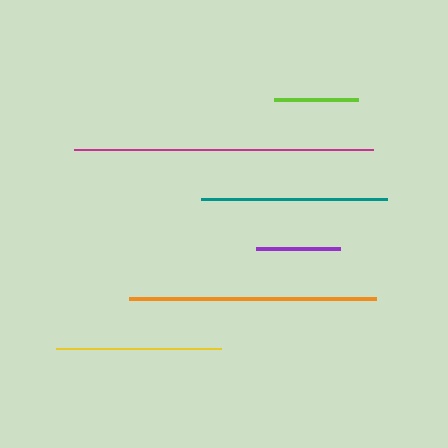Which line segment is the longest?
The magenta line is the longest at approximately 299 pixels.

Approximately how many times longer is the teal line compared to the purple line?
The teal line is approximately 2.2 times the length of the purple line.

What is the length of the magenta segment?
The magenta segment is approximately 299 pixels long.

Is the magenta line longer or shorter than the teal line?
The magenta line is longer than the teal line.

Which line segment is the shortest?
The purple line is the shortest at approximately 84 pixels.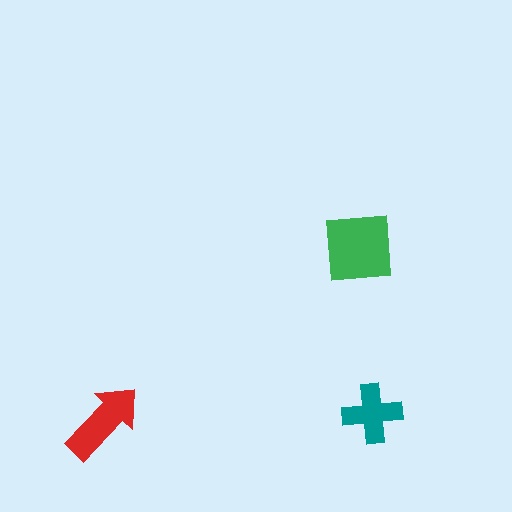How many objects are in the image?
There are 3 objects in the image.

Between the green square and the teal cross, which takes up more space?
The green square.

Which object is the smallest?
The teal cross.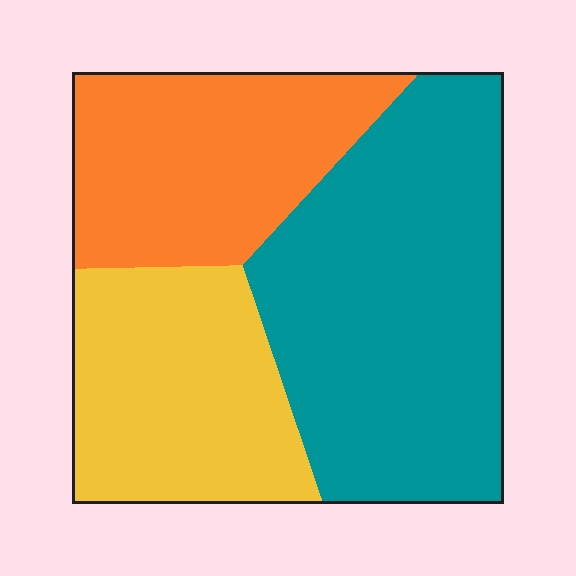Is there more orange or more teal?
Teal.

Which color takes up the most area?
Teal, at roughly 45%.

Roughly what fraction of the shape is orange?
Orange covers about 25% of the shape.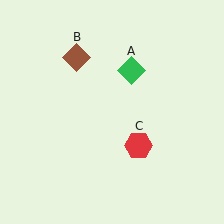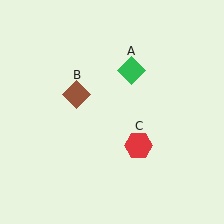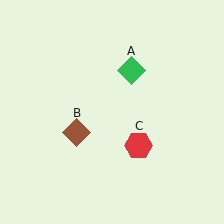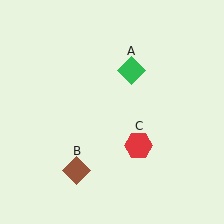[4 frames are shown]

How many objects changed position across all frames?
1 object changed position: brown diamond (object B).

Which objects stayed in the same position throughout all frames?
Green diamond (object A) and red hexagon (object C) remained stationary.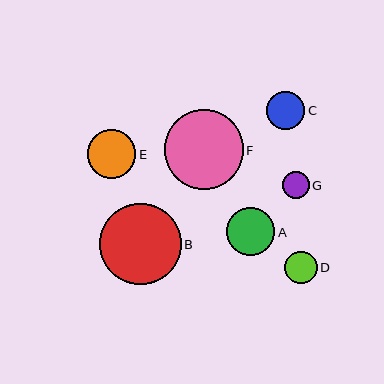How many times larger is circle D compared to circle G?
Circle D is approximately 1.2 times the size of circle G.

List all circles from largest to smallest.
From largest to smallest: B, F, E, A, C, D, G.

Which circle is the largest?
Circle B is the largest with a size of approximately 81 pixels.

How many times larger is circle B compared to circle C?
Circle B is approximately 2.2 times the size of circle C.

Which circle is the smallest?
Circle G is the smallest with a size of approximately 27 pixels.